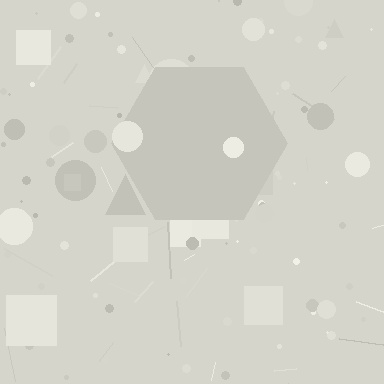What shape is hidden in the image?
A hexagon is hidden in the image.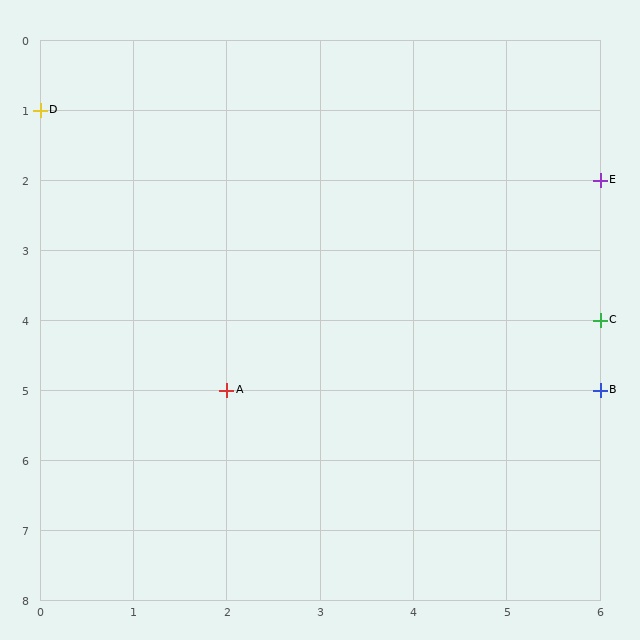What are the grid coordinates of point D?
Point D is at grid coordinates (0, 1).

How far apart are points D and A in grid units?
Points D and A are 2 columns and 4 rows apart (about 4.5 grid units diagonally).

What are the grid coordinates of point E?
Point E is at grid coordinates (6, 2).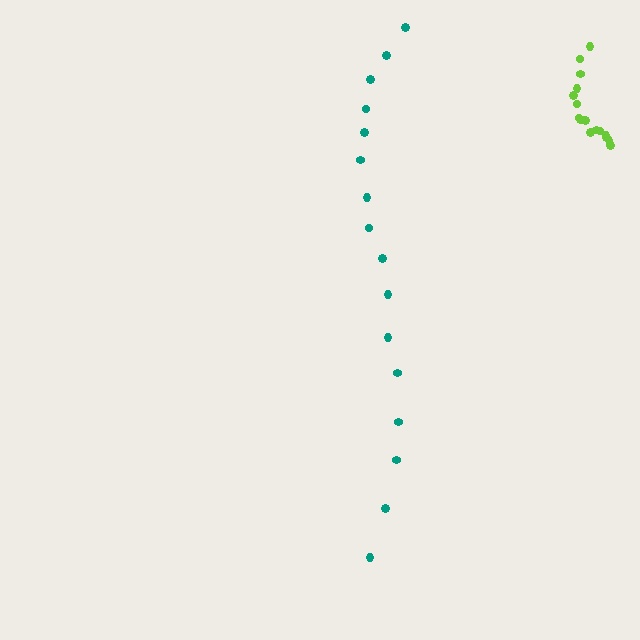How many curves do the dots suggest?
There are 2 distinct paths.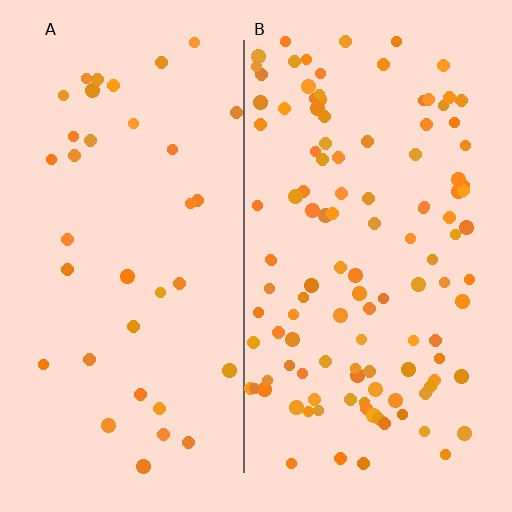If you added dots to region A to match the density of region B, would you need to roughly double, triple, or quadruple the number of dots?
Approximately triple.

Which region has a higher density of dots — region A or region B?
B (the right).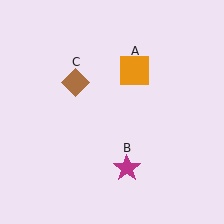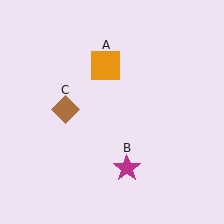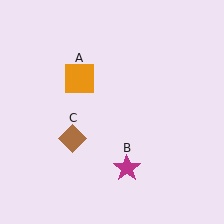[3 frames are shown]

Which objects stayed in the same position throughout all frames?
Magenta star (object B) remained stationary.